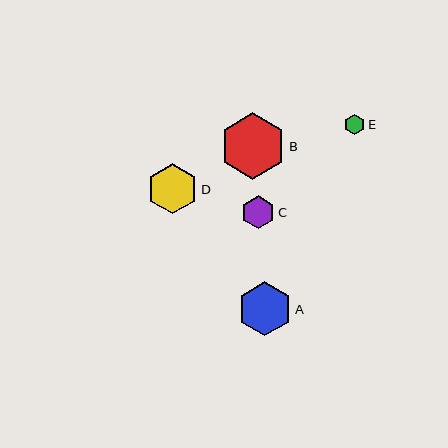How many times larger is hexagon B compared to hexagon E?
Hexagon B is approximately 3.2 times the size of hexagon E.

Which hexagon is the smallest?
Hexagon E is the smallest with a size of approximately 21 pixels.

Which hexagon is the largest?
Hexagon B is the largest with a size of approximately 66 pixels.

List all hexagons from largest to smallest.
From largest to smallest: B, A, D, C, E.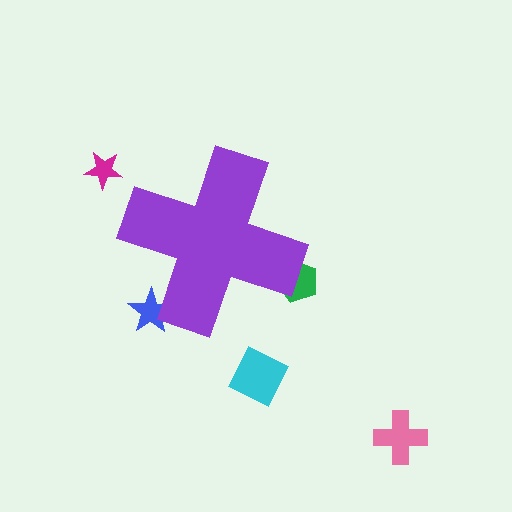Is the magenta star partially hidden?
No, the magenta star is fully visible.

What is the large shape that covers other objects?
A purple cross.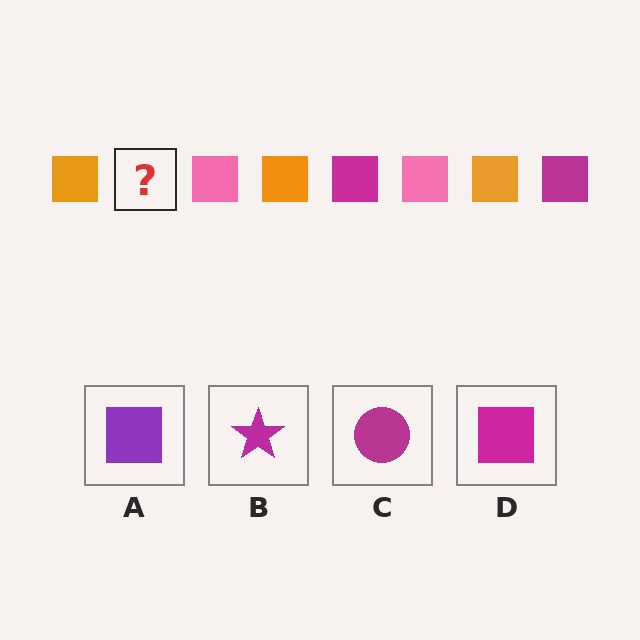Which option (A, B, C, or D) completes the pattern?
D.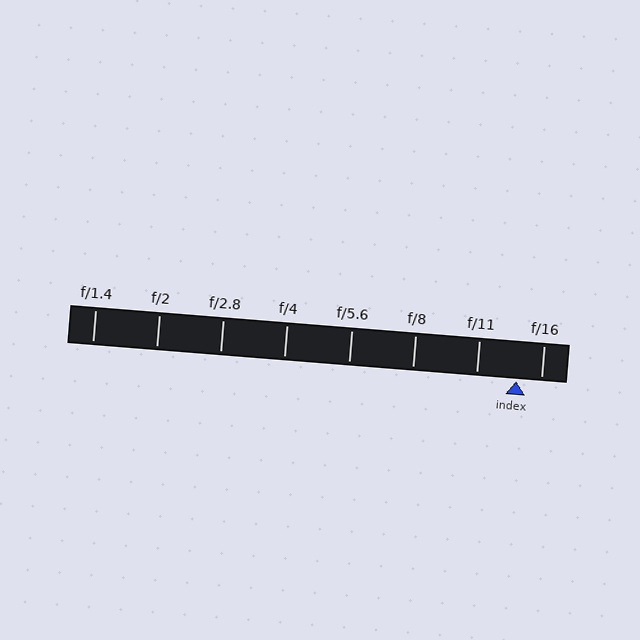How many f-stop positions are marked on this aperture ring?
There are 8 f-stop positions marked.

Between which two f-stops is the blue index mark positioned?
The index mark is between f/11 and f/16.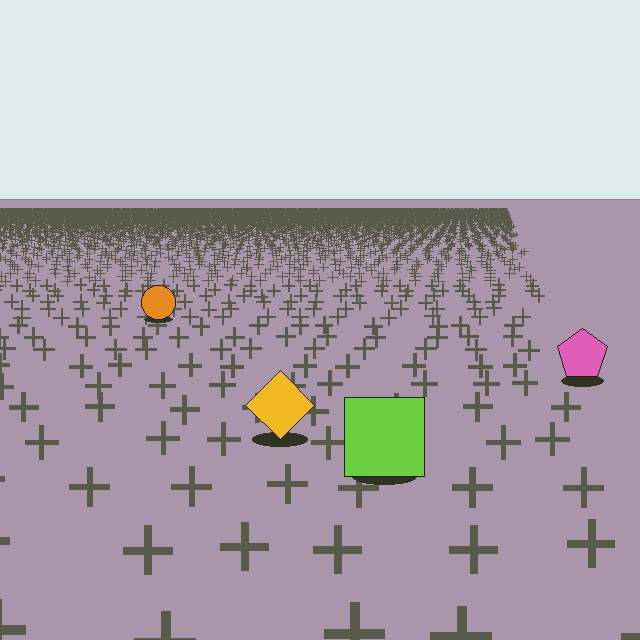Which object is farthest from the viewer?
The orange circle is farthest from the viewer. It appears smaller and the ground texture around it is denser.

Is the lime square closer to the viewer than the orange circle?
Yes. The lime square is closer — you can tell from the texture gradient: the ground texture is coarser near it.